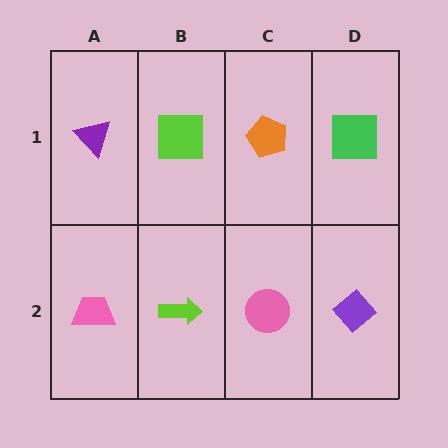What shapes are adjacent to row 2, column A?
A purple triangle (row 1, column A), a lime arrow (row 2, column B).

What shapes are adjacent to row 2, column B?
A lime square (row 1, column B), a pink trapezoid (row 2, column A), a pink circle (row 2, column C).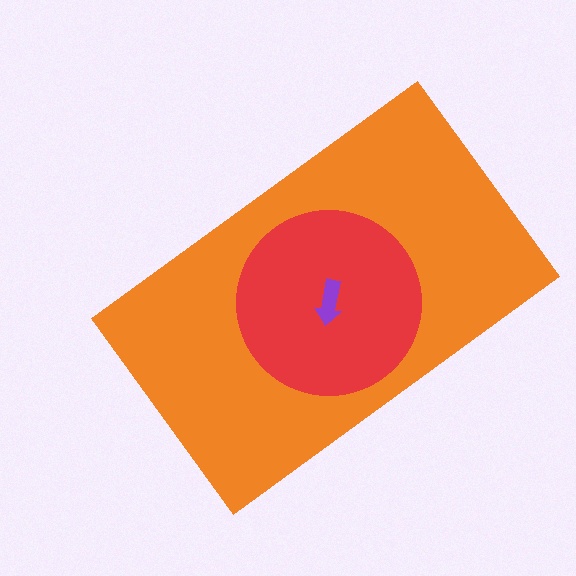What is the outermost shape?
The orange rectangle.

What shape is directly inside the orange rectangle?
The red circle.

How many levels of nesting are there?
3.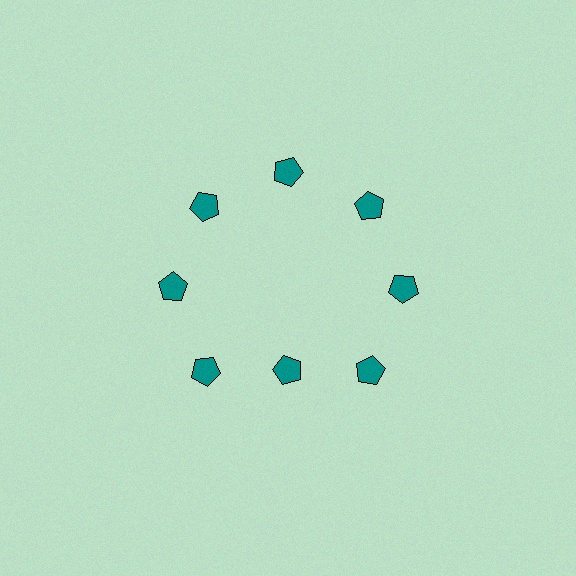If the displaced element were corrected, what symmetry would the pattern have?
It would have 8-fold rotational symmetry — the pattern would map onto itself every 45 degrees.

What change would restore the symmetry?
The symmetry would be restored by moving it outward, back onto the ring so that all 8 pentagons sit at equal angles and equal distance from the center.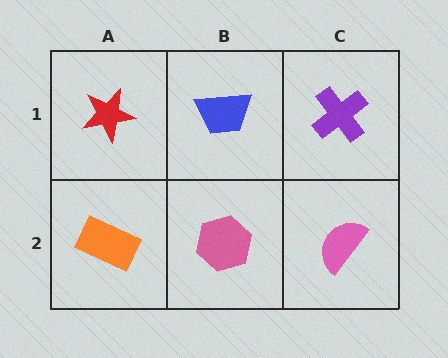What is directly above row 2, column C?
A purple cross.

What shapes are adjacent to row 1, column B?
A pink hexagon (row 2, column B), a red star (row 1, column A), a purple cross (row 1, column C).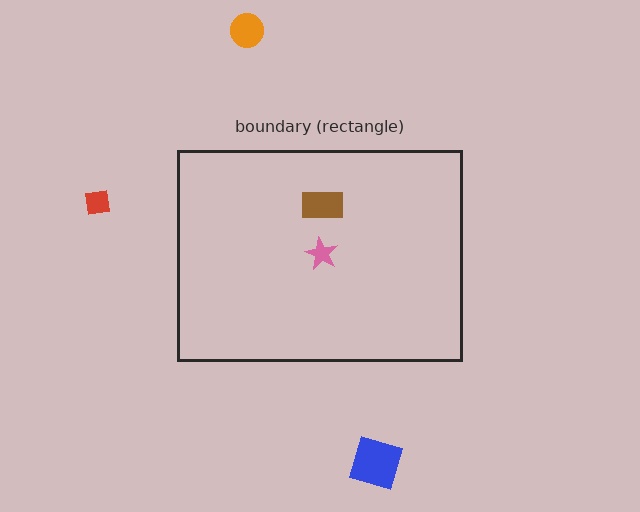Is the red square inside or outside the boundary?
Outside.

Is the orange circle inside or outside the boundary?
Outside.